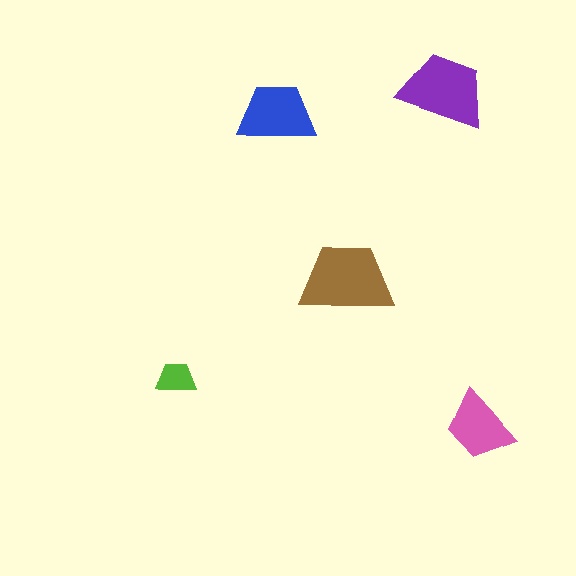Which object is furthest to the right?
The pink trapezoid is rightmost.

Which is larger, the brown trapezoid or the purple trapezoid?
The brown one.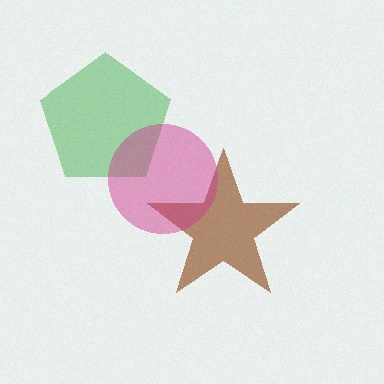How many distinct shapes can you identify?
There are 3 distinct shapes: a brown star, a green pentagon, a magenta circle.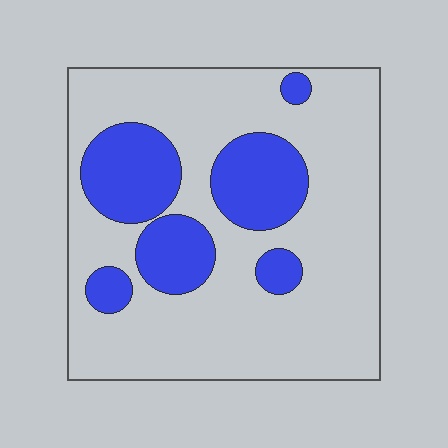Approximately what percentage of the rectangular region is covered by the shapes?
Approximately 25%.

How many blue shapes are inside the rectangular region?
6.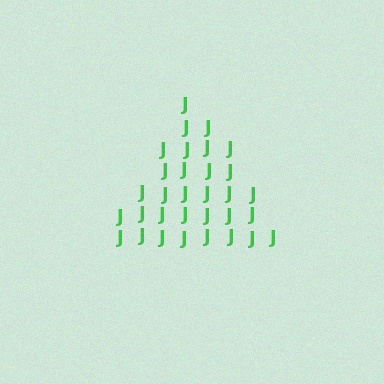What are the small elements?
The small elements are letter J's.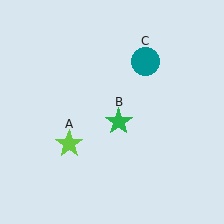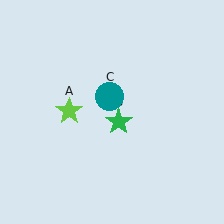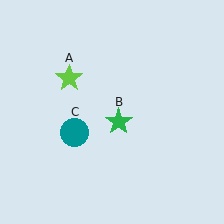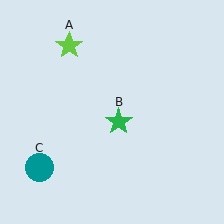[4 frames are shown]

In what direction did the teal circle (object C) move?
The teal circle (object C) moved down and to the left.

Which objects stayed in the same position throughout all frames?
Green star (object B) remained stationary.